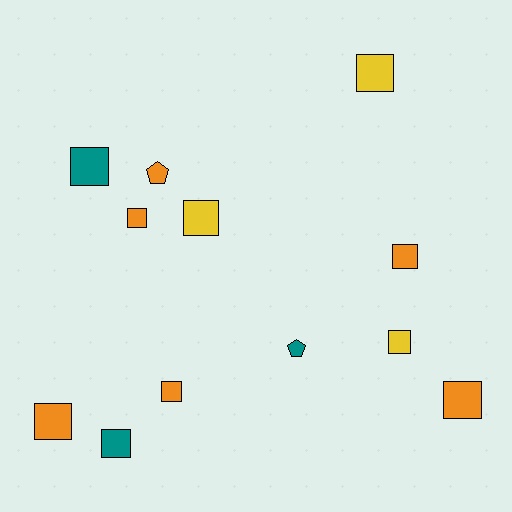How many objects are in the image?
There are 12 objects.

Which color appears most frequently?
Orange, with 6 objects.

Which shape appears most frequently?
Square, with 10 objects.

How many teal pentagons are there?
There is 1 teal pentagon.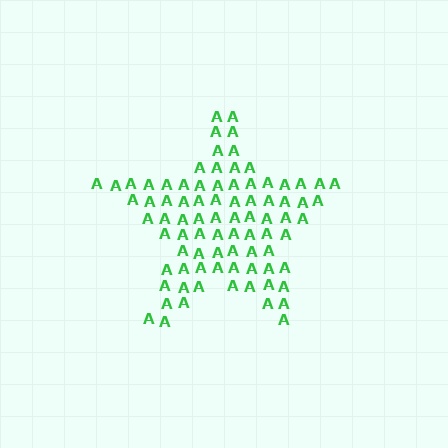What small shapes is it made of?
It is made of small letter A's.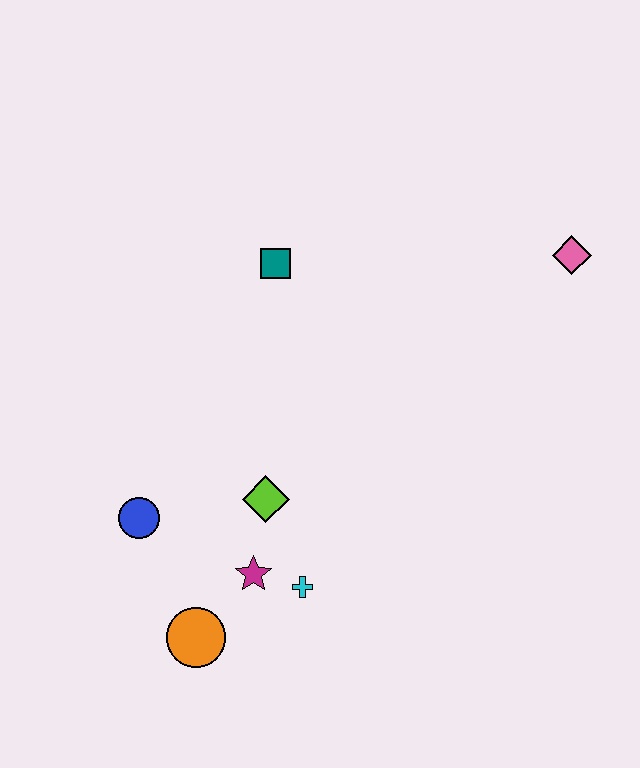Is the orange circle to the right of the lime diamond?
No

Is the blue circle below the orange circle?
No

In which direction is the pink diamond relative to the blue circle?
The pink diamond is to the right of the blue circle.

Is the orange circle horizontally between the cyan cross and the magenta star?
No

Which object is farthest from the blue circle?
The pink diamond is farthest from the blue circle.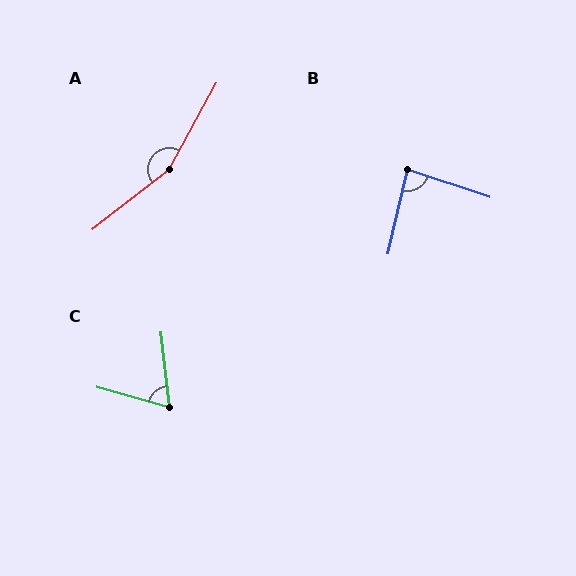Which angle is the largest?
A, at approximately 157 degrees.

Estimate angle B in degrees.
Approximately 85 degrees.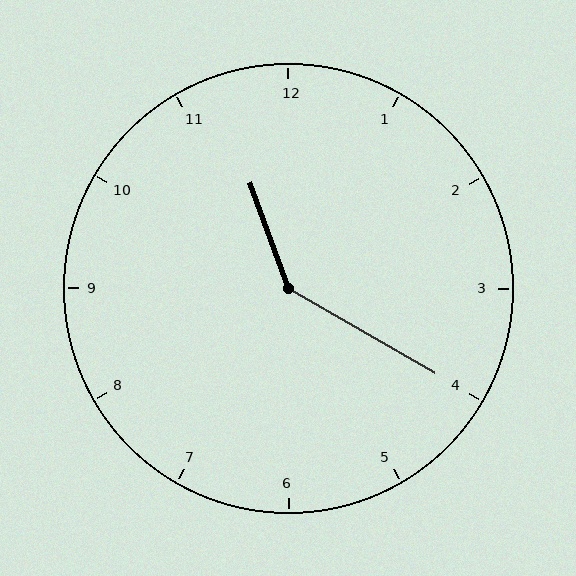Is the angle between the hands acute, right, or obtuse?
It is obtuse.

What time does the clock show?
11:20.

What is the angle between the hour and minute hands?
Approximately 140 degrees.